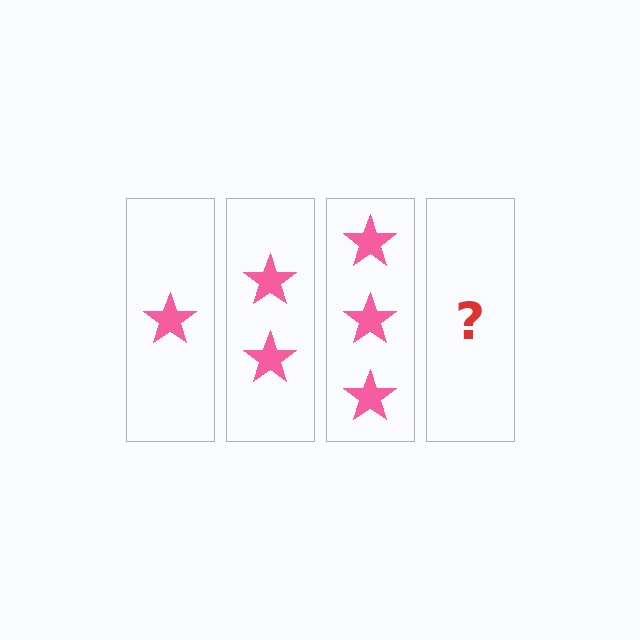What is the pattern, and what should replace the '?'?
The pattern is that each step adds one more star. The '?' should be 4 stars.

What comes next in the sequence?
The next element should be 4 stars.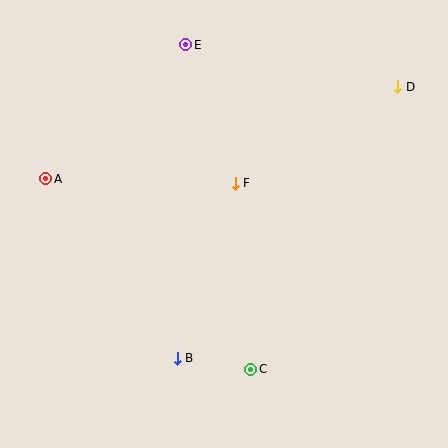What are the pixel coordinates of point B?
Point B is at (177, 358).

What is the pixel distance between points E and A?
The distance between E and A is 194 pixels.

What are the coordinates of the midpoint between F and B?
The midpoint between F and B is at (206, 271).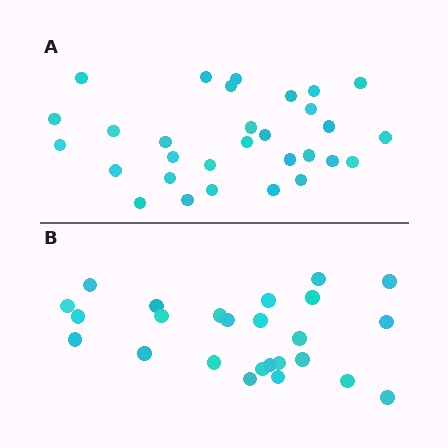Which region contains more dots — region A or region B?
Region A (the top region) has more dots.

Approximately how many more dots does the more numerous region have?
Region A has about 5 more dots than region B.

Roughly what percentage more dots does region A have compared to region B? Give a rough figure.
About 20% more.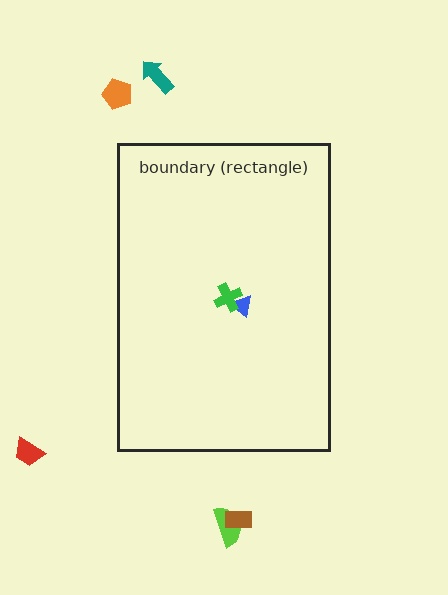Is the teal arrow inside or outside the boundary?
Outside.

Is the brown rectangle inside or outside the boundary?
Outside.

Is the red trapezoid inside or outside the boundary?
Outside.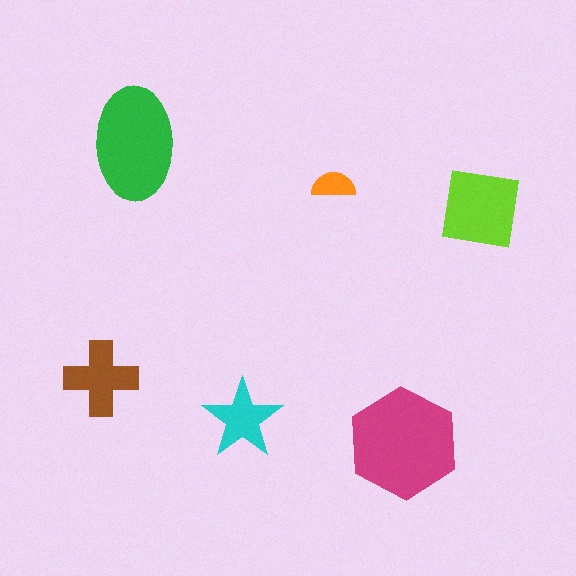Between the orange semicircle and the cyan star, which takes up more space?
The cyan star.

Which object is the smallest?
The orange semicircle.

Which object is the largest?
The magenta hexagon.